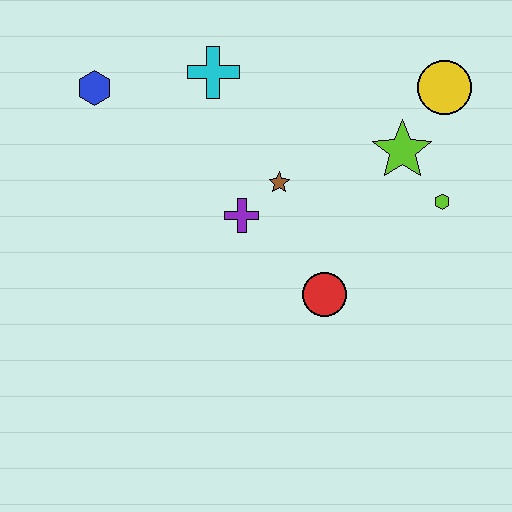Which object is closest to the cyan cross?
The blue hexagon is closest to the cyan cross.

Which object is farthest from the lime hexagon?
The blue hexagon is farthest from the lime hexagon.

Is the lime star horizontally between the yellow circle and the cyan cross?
Yes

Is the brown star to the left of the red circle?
Yes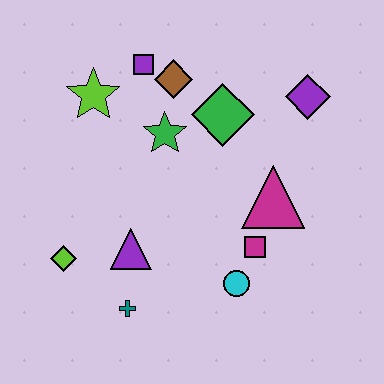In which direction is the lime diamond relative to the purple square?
The lime diamond is below the purple square.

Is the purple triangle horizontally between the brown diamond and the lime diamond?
Yes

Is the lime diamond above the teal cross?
Yes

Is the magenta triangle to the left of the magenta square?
No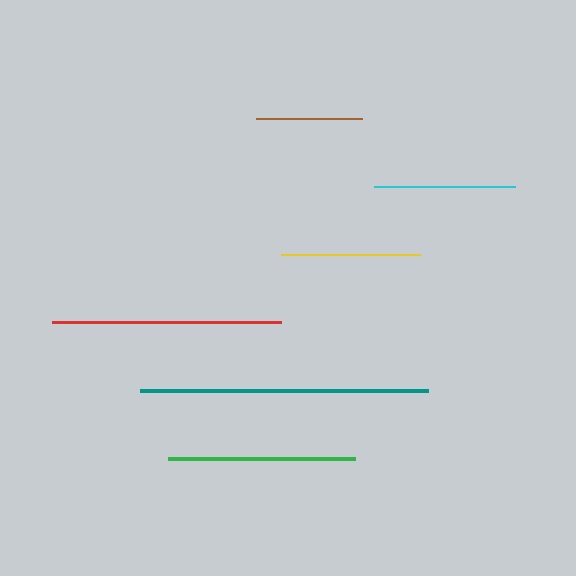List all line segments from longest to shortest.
From longest to shortest: teal, red, green, cyan, yellow, brown.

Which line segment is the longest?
The teal line is the longest at approximately 288 pixels.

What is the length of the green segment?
The green segment is approximately 187 pixels long.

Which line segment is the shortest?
The brown line is the shortest at approximately 106 pixels.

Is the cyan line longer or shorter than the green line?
The green line is longer than the cyan line.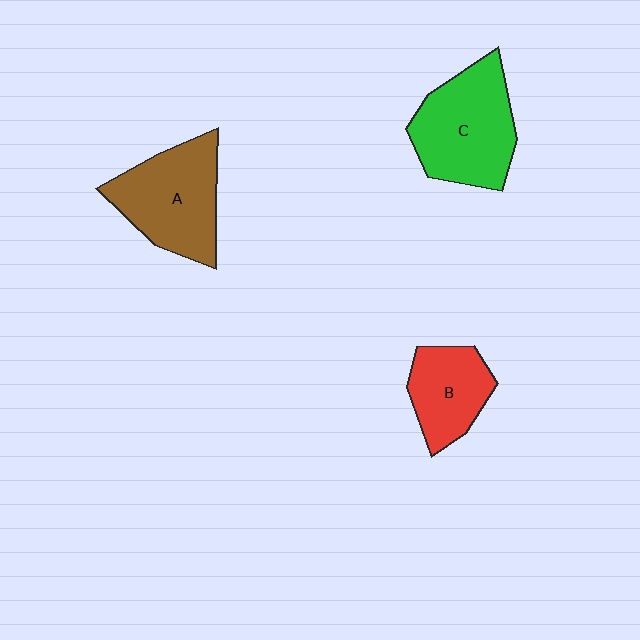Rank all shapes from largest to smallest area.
From largest to smallest: C (green), A (brown), B (red).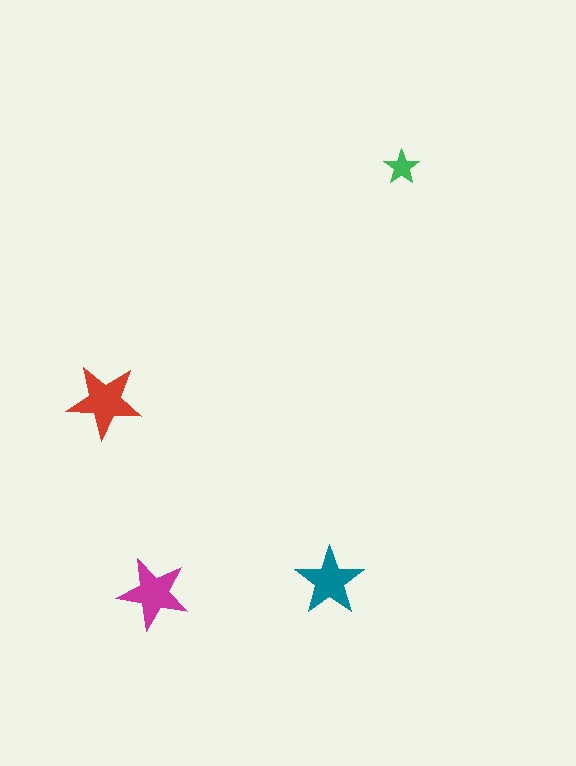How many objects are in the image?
There are 4 objects in the image.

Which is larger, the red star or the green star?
The red one.